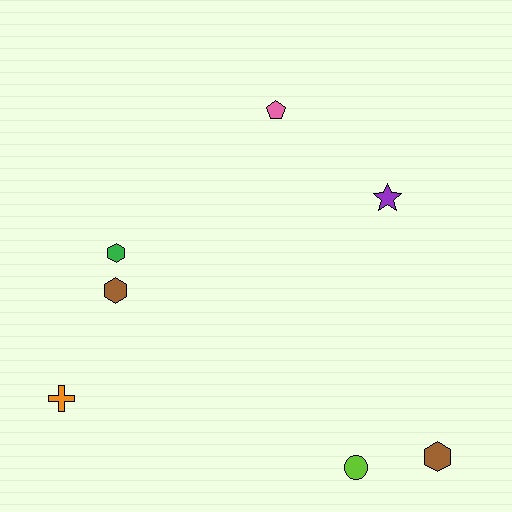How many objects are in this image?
There are 7 objects.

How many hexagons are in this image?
There are 3 hexagons.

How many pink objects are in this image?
There is 1 pink object.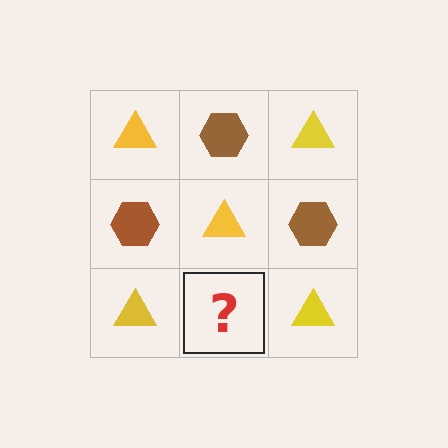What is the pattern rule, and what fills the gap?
The rule is that it alternates yellow triangle and brown hexagon in a checkerboard pattern. The gap should be filled with a brown hexagon.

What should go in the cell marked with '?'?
The missing cell should contain a brown hexagon.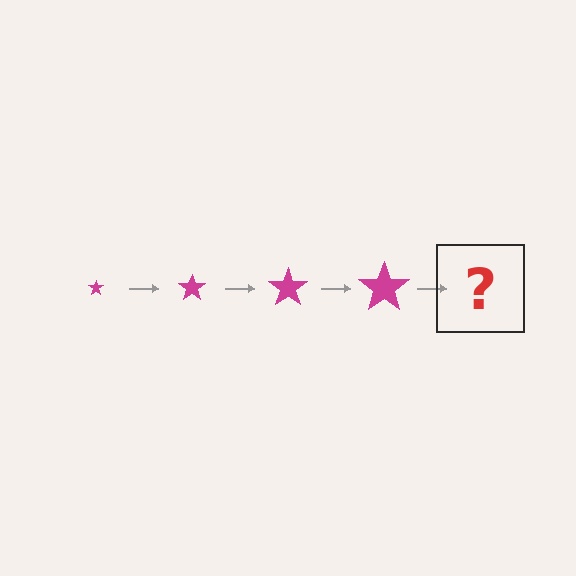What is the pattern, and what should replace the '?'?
The pattern is that the star gets progressively larger each step. The '?' should be a magenta star, larger than the previous one.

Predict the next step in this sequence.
The next step is a magenta star, larger than the previous one.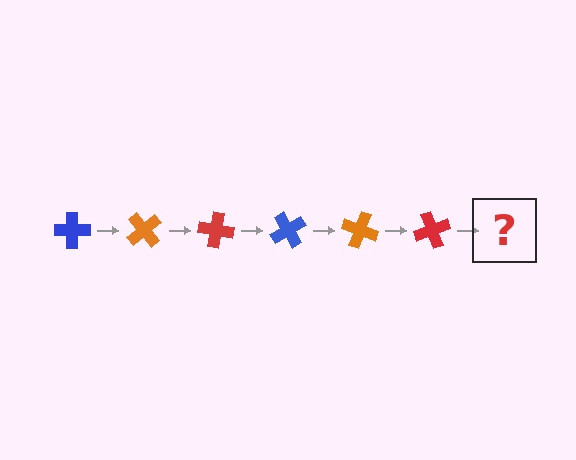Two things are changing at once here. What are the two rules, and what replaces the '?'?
The two rules are that it rotates 50 degrees each step and the color cycles through blue, orange, and red. The '?' should be a blue cross, rotated 300 degrees from the start.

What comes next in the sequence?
The next element should be a blue cross, rotated 300 degrees from the start.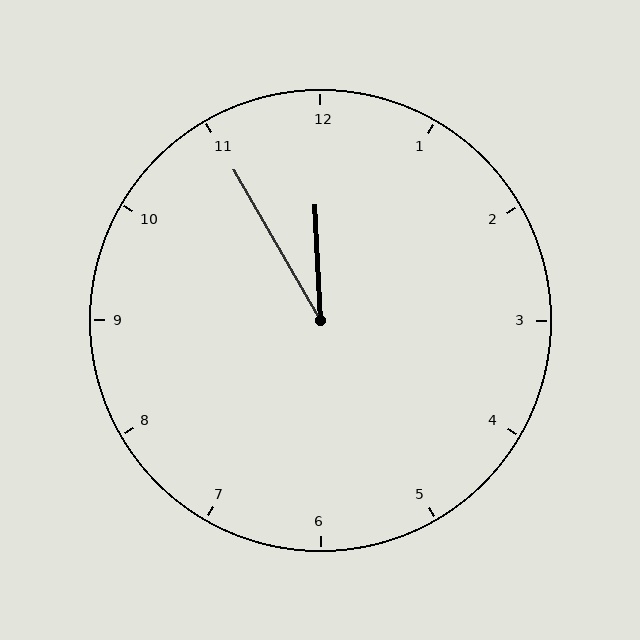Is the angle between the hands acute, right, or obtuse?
It is acute.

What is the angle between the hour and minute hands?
Approximately 28 degrees.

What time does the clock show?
11:55.